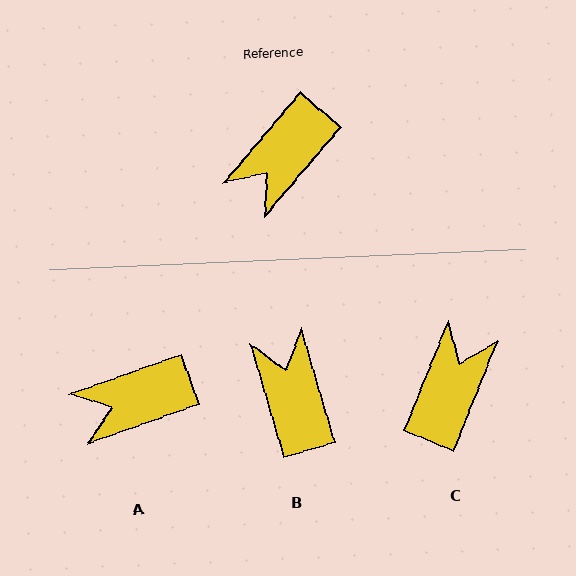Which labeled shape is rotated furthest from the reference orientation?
C, about 161 degrees away.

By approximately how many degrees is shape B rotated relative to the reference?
Approximately 123 degrees clockwise.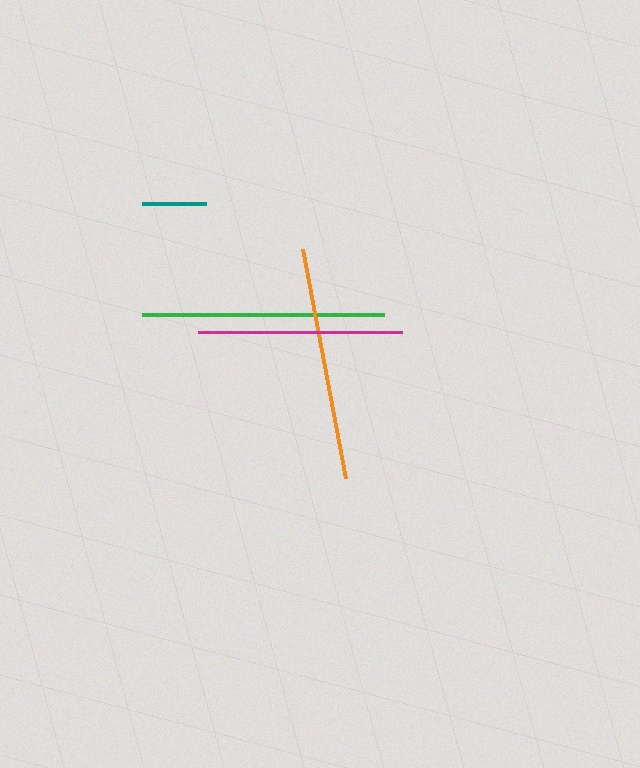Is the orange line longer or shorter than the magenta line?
The orange line is longer than the magenta line.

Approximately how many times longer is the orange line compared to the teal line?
The orange line is approximately 3.6 times the length of the teal line.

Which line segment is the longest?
The green line is the longest at approximately 242 pixels.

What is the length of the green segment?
The green segment is approximately 242 pixels long.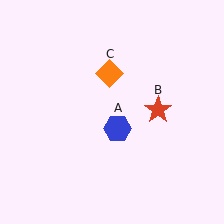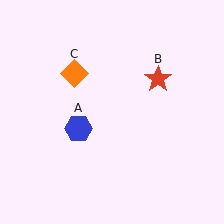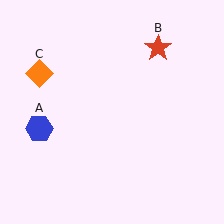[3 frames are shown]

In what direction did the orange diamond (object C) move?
The orange diamond (object C) moved left.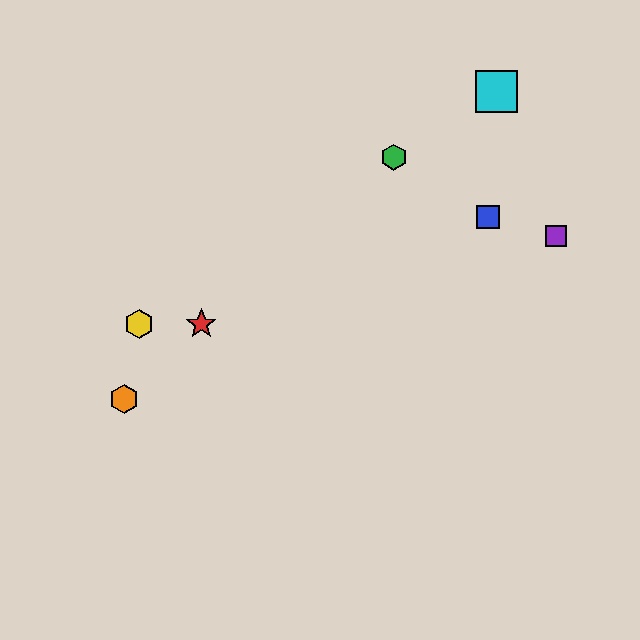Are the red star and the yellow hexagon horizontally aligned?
Yes, both are at y≈324.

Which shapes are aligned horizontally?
The red star, the yellow hexagon are aligned horizontally.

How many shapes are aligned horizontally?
2 shapes (the red star, the yellow hexagon) are aligned horizontally.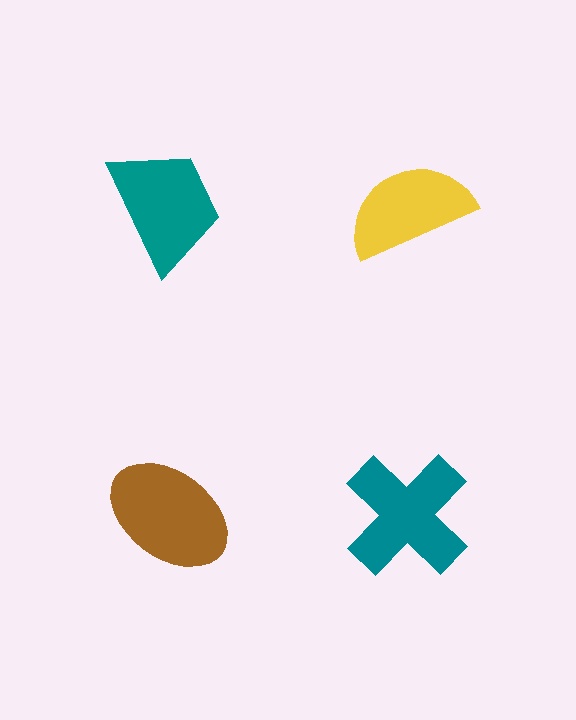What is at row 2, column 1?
A brown ellipse.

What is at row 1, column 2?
A yellow semicircle.